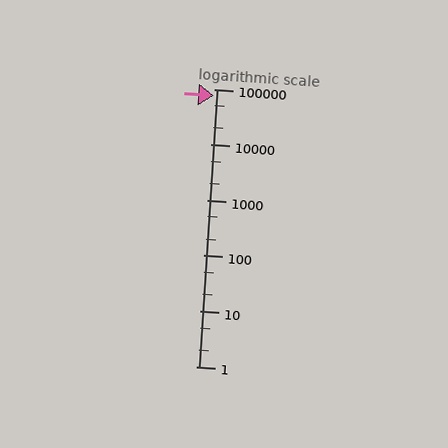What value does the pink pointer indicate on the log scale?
The pointer indicates approximately 77000.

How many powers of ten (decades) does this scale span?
The scale spans 5 decades, from 1 to 100000.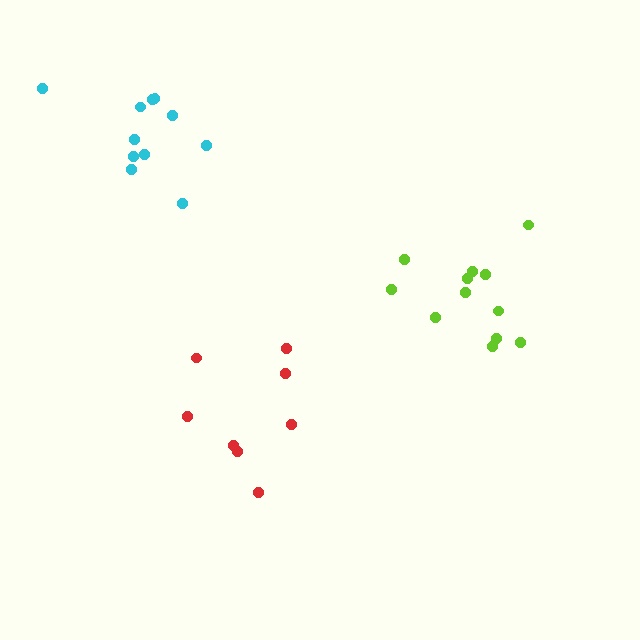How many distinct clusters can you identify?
There are 3 distinct clusters.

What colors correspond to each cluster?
The clusters are colored: red, lime, cyan.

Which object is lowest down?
The red cluster is bottommost.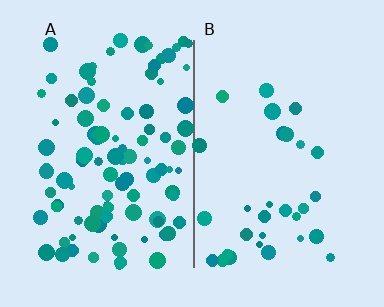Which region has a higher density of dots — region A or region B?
A (the left).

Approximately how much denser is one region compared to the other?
Approximately 3.1× — region A over region B.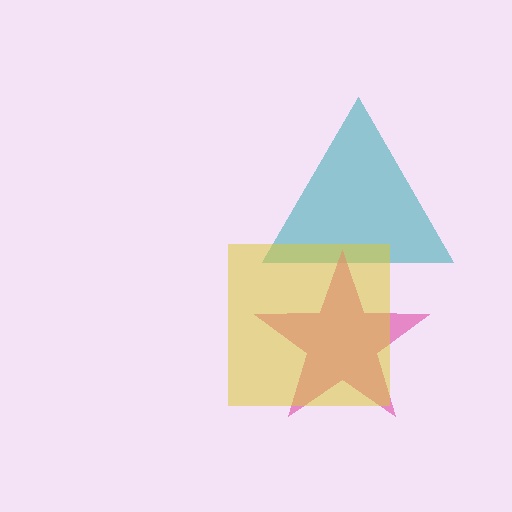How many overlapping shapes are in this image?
There are 3 overlapping shapes in the image.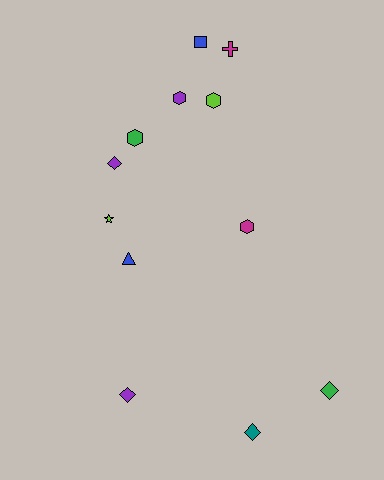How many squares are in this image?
There is 1 square.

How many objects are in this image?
There are 12 objects.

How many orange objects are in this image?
There are no orange objects.